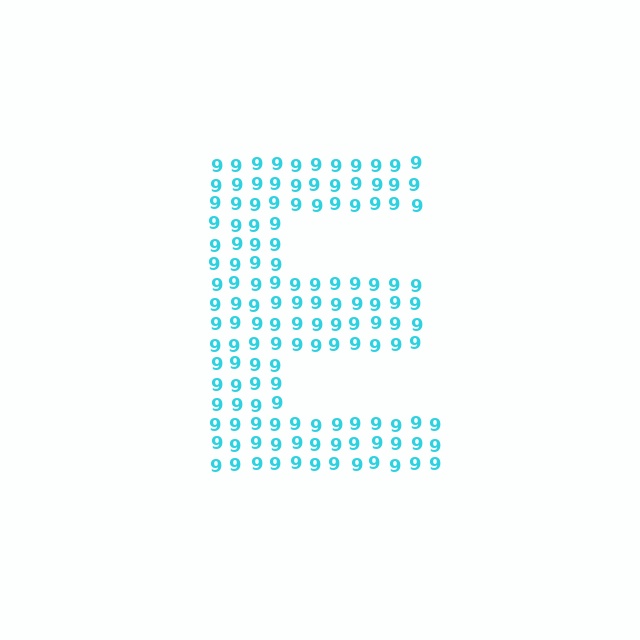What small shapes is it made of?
It is made of small digit 9's.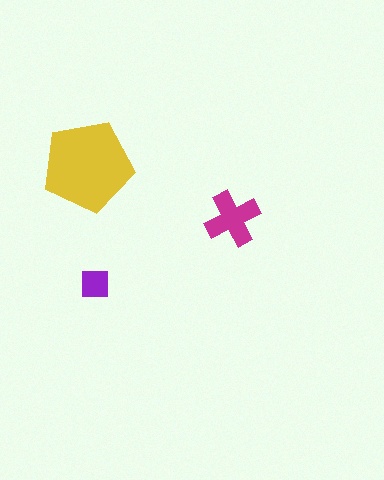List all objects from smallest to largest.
The purple square, the magenta cross, the yellow pentagon.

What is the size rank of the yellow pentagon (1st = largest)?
1st.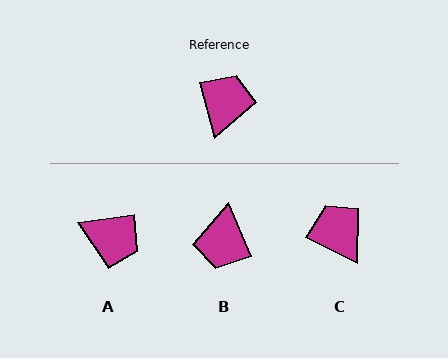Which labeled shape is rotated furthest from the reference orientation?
B, about 173 degrees away.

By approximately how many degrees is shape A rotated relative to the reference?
Approximately 97 degrees clockwise.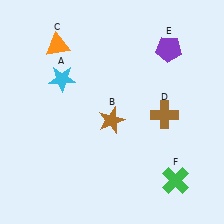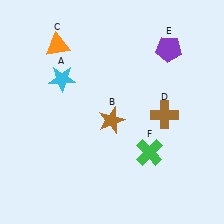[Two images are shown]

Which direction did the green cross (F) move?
The green cross (F) moved up.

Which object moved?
The green cross (F) moved up.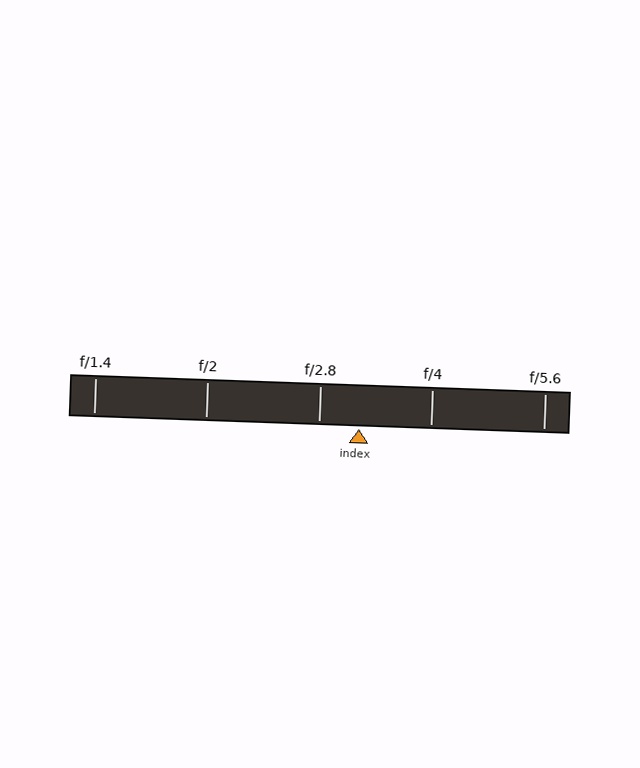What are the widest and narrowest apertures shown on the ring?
The widest aperture shown is f/1.4 and the narrowest is f/5.6.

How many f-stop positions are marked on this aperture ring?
There are 5 f-stop positions marked.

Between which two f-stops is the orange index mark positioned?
The index mark is between f/2.8 and f/4.